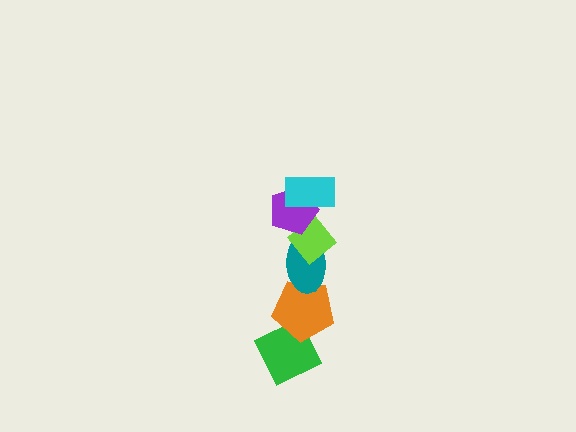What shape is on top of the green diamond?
The orange pentagon is on top of the green diamond.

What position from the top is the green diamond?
The green diamond is 6th from the top.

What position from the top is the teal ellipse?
The teal ellipse is 4th from the top.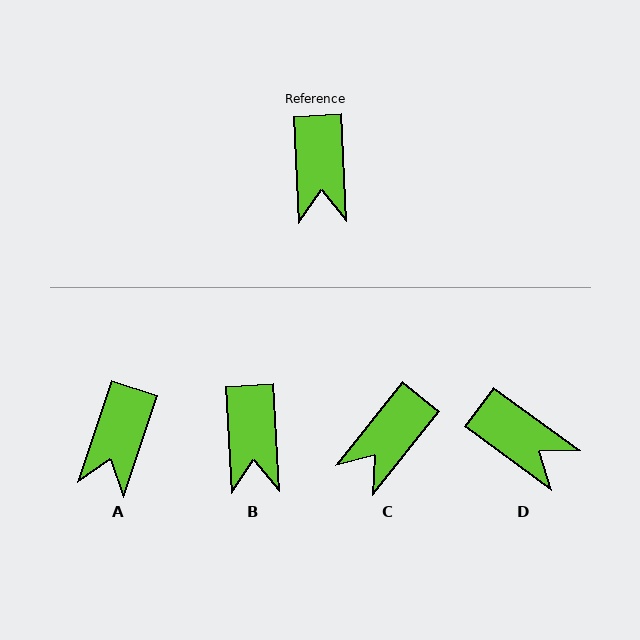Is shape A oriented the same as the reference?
No, it is off by about 21 degrees.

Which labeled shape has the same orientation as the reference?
B.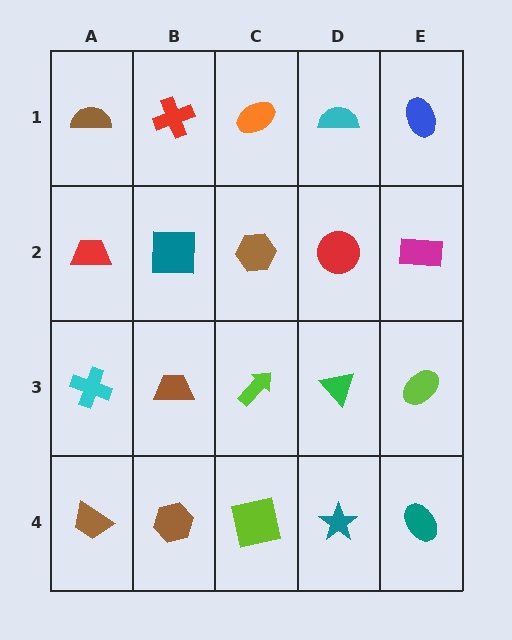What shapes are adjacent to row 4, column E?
A lime ellipse (row 3, column E), a teal star (row 4, column D).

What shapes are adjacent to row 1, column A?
A red trapezoid (row 2, column A), a red cross (row 1, column B).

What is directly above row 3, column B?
A teal square.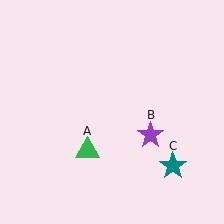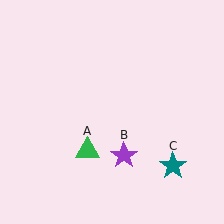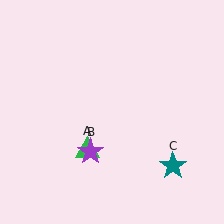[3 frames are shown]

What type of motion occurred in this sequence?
The purple star (object B) rotated clockwise around the center of the scene.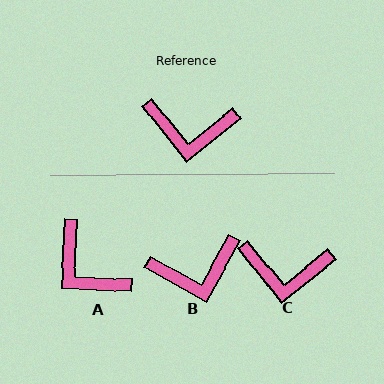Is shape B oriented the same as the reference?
No, it is off by about 22 degrees.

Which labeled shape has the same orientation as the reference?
C.